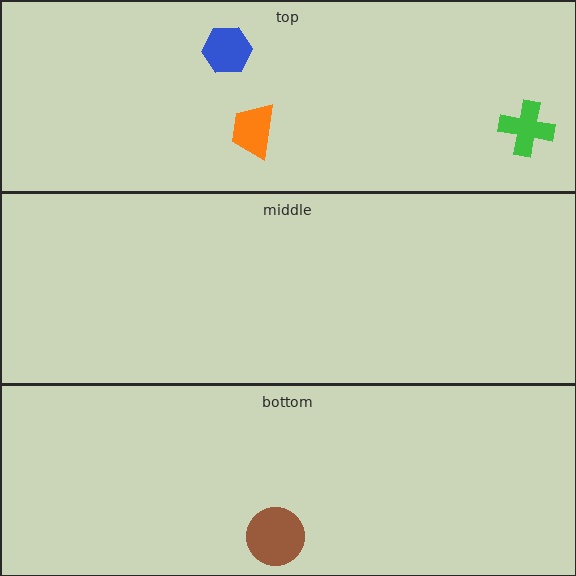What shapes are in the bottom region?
The brown circle.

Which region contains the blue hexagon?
The top region.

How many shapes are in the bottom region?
1.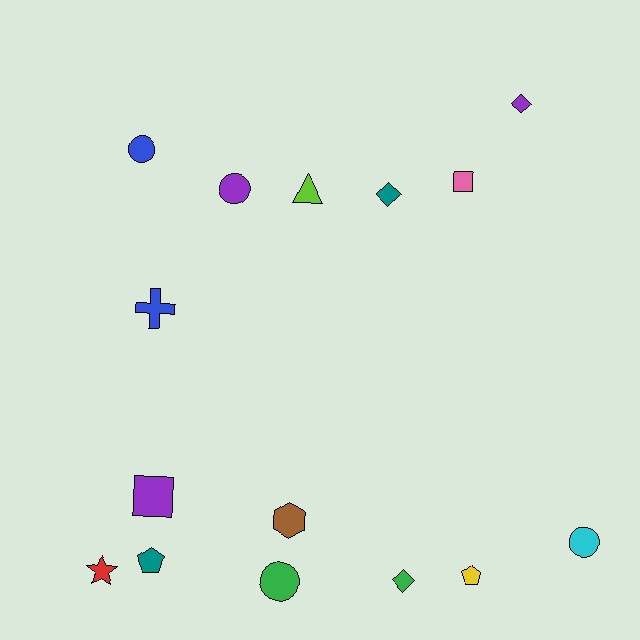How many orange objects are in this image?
There are no orange objects.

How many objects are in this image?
There are 15 objects.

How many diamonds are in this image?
There are 3 diamonds.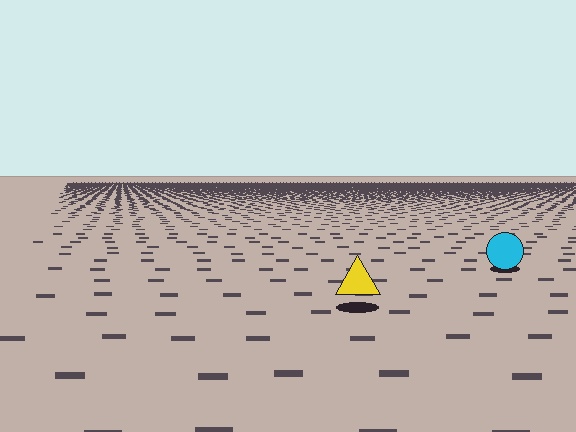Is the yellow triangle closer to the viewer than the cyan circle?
Yes. The yellow triangle is closer — you can tell from the texture gradient: the ground texture is coarser near it.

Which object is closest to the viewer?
The yellow triangle is closest. The texture marks near it are larger and more spread out.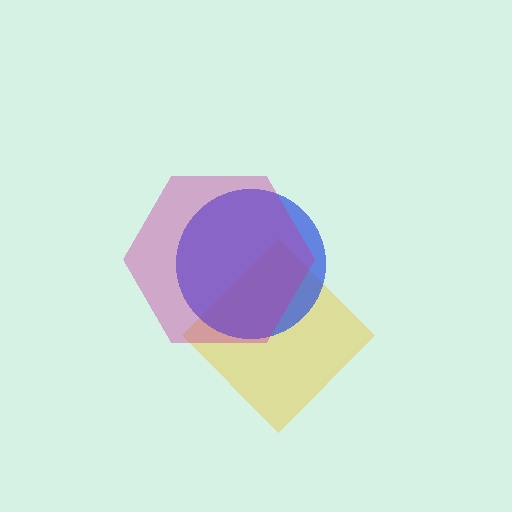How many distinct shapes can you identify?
There are 3 distinct shapes: a yellow diamond, a blue circle, a magenta hexagon.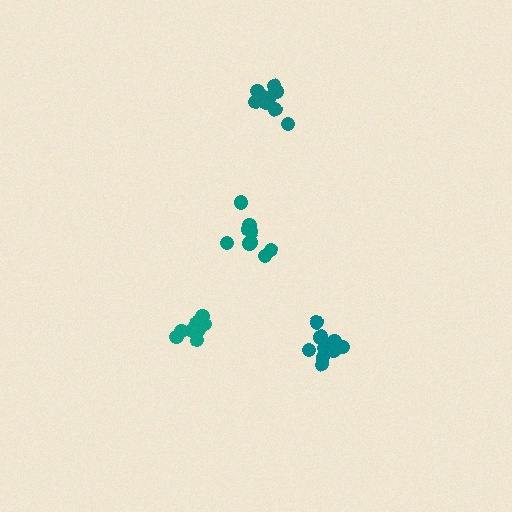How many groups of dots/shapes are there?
There are 4 groups.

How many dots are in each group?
Group 1: 10 dots, Group 2: 9 dots, Group 3: 9 dots, Group 4: 9 dots (37 total).